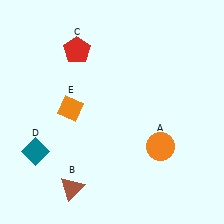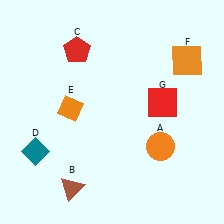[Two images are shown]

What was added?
An orange square (F), a red square (G) were added in Image 2.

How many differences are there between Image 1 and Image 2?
There are 2 differences between the two images.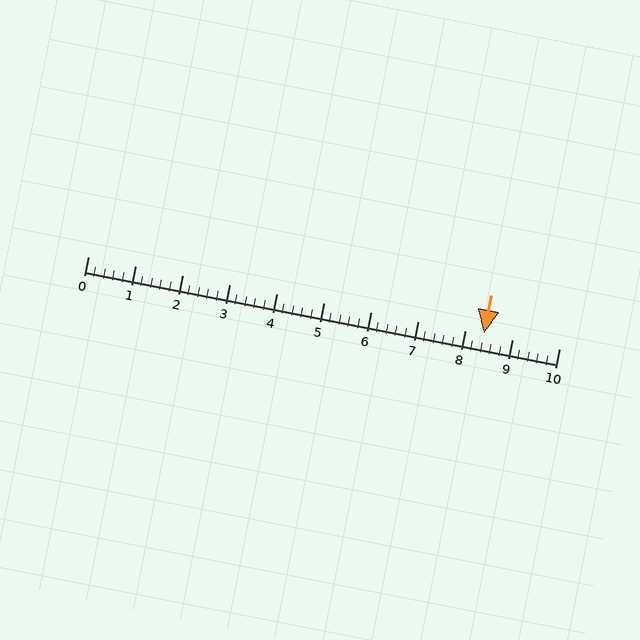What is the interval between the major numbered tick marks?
The major tick marks are spaced 1 units apart.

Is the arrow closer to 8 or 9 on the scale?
The arrow is closer to 8.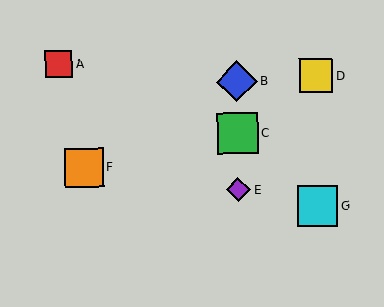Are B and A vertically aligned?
No, B is at x≈237 and A is at x≈59.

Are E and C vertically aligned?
Yes, both are at x≈239.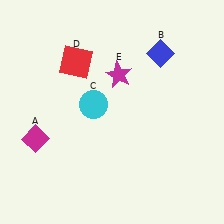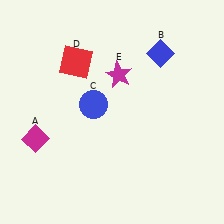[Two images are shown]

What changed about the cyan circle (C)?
In Image 1, C is cyan. In Image 2, it changed to blue.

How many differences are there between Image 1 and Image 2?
There is 1 difference between the two images.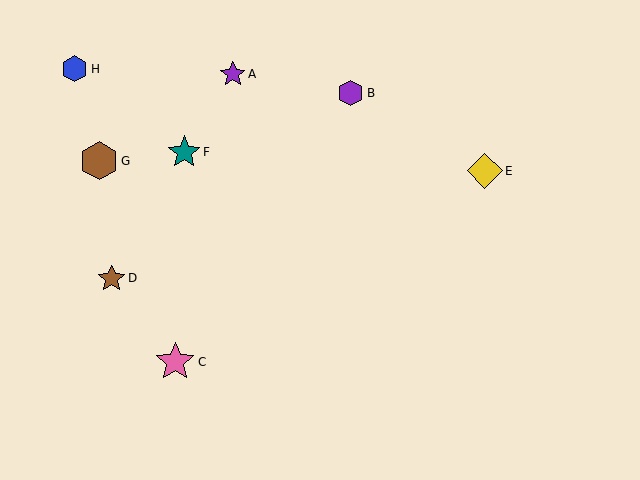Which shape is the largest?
The pink star (labeled C) is the largest.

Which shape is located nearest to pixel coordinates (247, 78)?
The purple star (labeled A) at (233, 74) is nearest to that location.